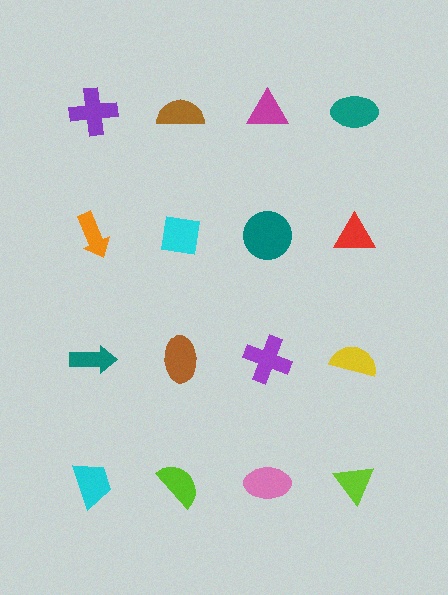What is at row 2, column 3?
A teal circle.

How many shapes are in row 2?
4 shapes.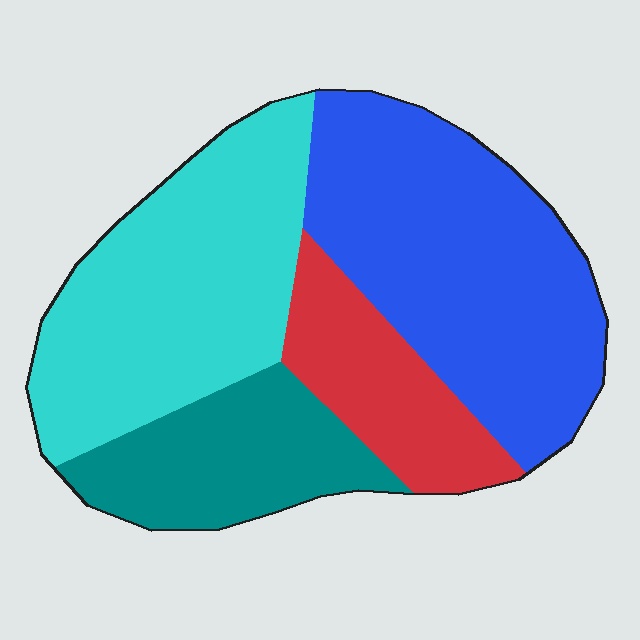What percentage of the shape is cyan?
Cyan covers about 30% of the shape.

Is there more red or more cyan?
Cyan.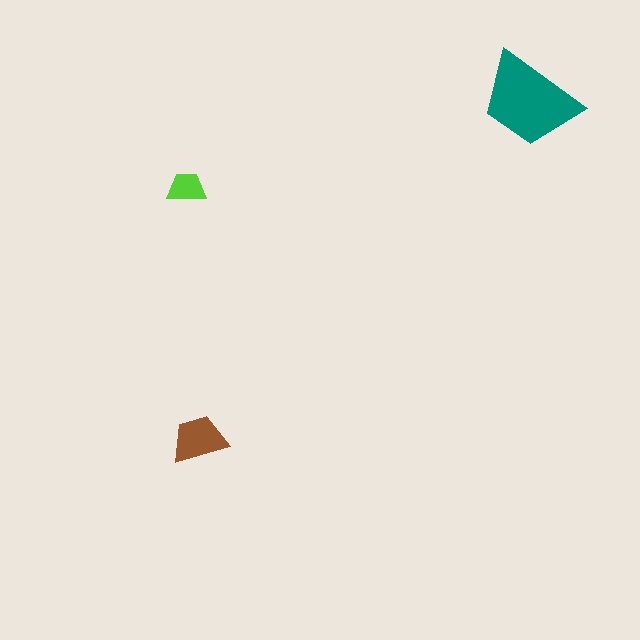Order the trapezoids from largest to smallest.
the teal one, the brown one, the lime one.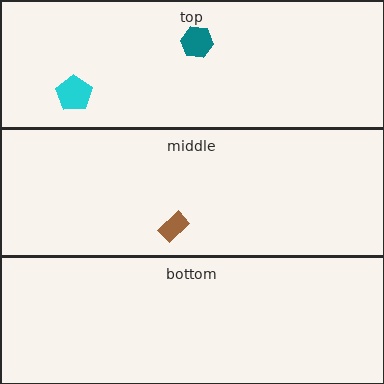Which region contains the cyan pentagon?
The top region.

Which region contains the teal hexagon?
The top region.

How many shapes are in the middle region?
1.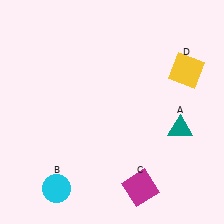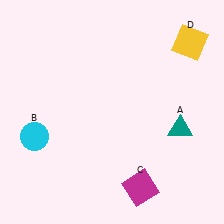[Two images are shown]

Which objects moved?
The objects that moved are: the cyan circle (B), the yellow square (D).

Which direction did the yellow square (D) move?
The yellow square (D) moved up.